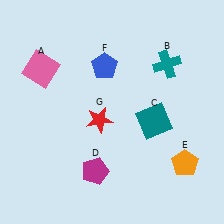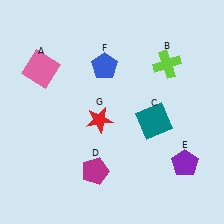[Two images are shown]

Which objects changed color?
B changed from teal to lime. E changed from orange to purple.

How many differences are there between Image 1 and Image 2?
There are 2 differences between the two images.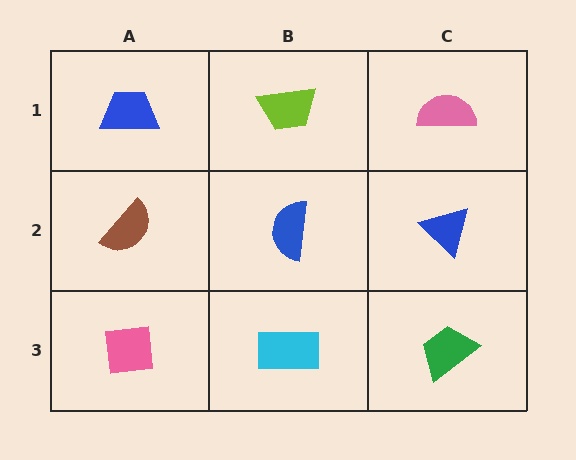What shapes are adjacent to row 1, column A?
A brown semicircle (row 2, column A), a lime trapezoid (row 1, column B).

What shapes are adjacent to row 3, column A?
A brown semicircle (row 2, column A), a cyan rectangle (row 3, column B).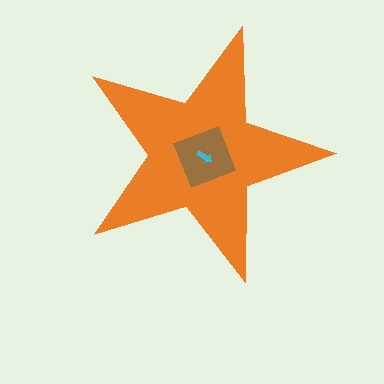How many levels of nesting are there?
3.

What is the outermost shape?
The orange star.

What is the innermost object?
The cyan arrow.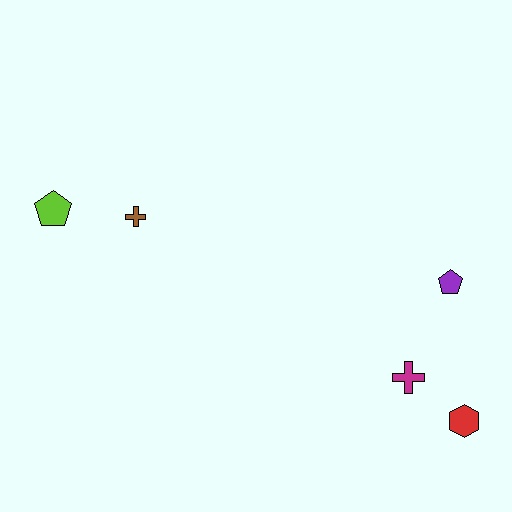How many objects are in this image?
There are 5 objects.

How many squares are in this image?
There are no squares.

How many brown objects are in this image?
There is 1 brown object.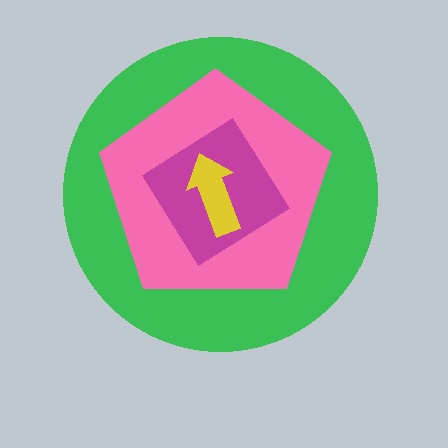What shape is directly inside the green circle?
The pink pentagon.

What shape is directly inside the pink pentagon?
The magenta diamond.